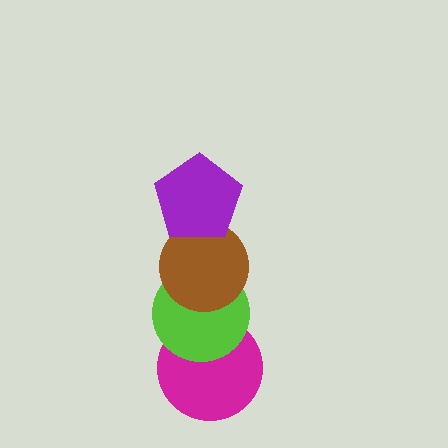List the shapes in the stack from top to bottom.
From top to bottom: the purple pentagon, the brown circle, the lime circle, the magenta circle.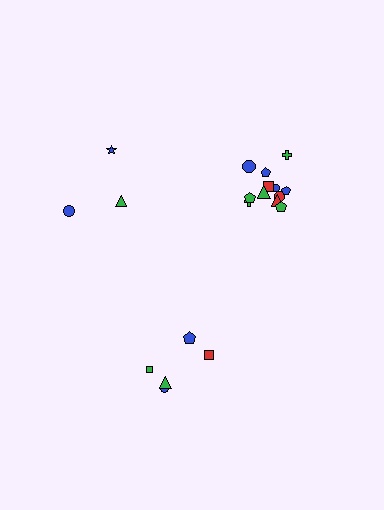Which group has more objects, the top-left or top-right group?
The top-right group.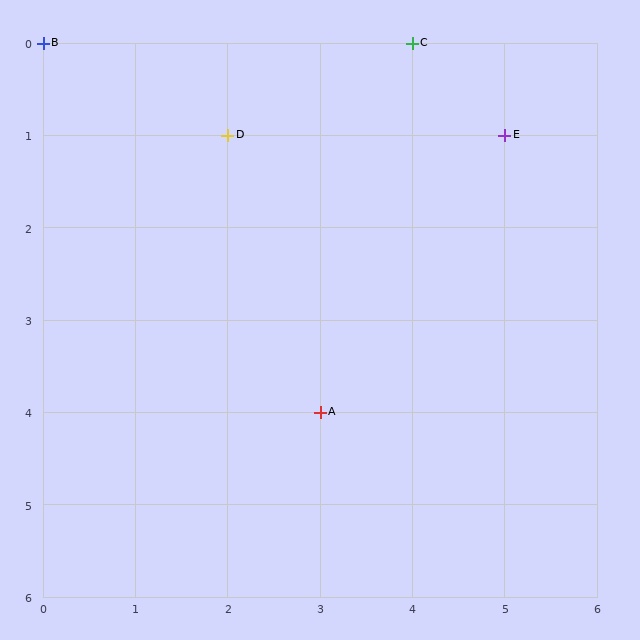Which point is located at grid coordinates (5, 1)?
Point E is at (5, 1).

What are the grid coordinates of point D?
Point D is at grid coordinates (2, 1).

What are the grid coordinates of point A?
Point A is at grid coordinates (3, 4).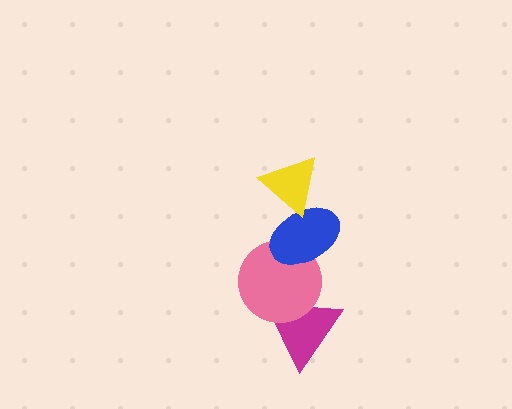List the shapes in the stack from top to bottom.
From top to bottom: the yellow triangle, the blue ellipse, the pink circle, the magenta triangle.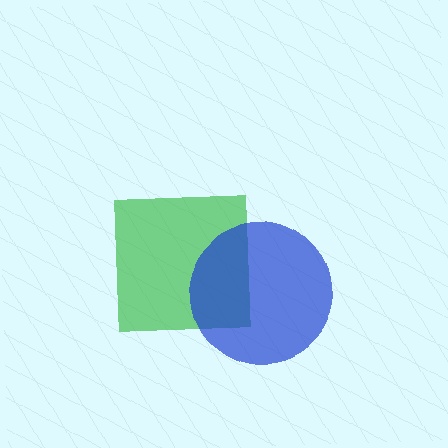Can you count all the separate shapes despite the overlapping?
Yes, there are 2 separate shapes.